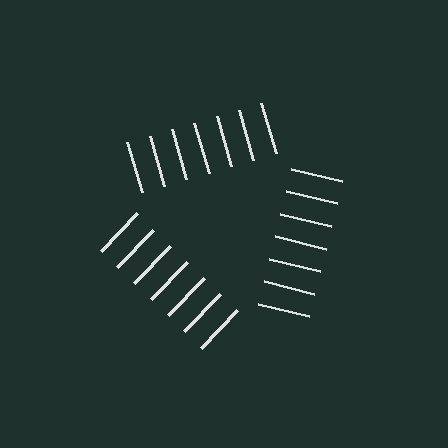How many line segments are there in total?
21 — 7 along each of the 3 edges.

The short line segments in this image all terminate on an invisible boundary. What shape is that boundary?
An illusory triangle — the line segments terminate on its edges but no continuous stroke is drawn.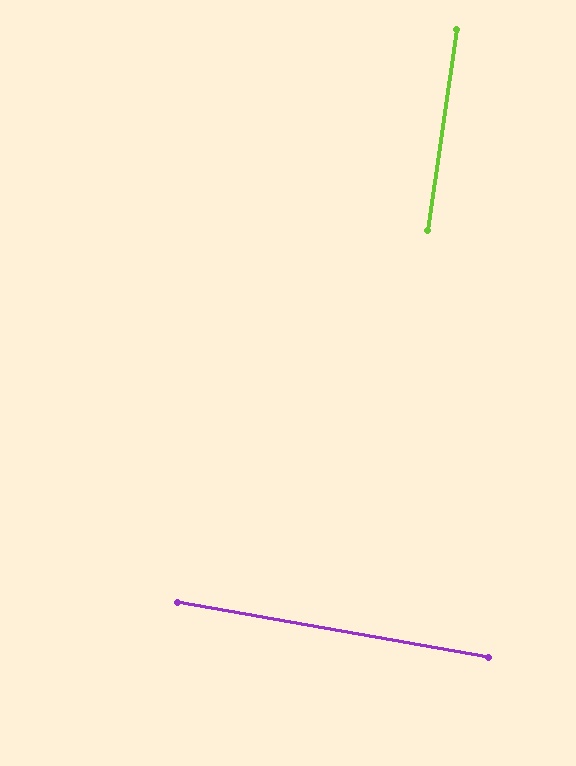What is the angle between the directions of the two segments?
Approximately 88 degrees.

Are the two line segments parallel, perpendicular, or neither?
Perpendicular — they meet at approximately 88°.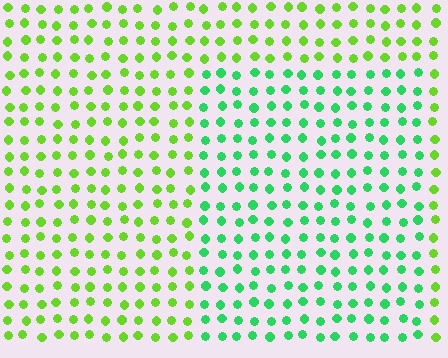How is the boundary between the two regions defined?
The boundary is defined purely by a slight shift in hue (about 42 degrees). Spacing, size, and orientation are identical on both sides.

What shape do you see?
I see a rectangle.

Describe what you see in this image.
The image is filled with small lime elements in a uniform arrangement. A rectangle-shaped region is visible where the elements are tinted to a slightly different hue, forming a subtle color boundary.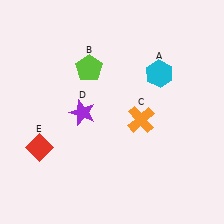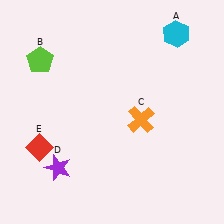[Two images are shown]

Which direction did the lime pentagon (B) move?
The lime pentagon (B) moved left.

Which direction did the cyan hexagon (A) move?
The cyan hexagon (A) moved up.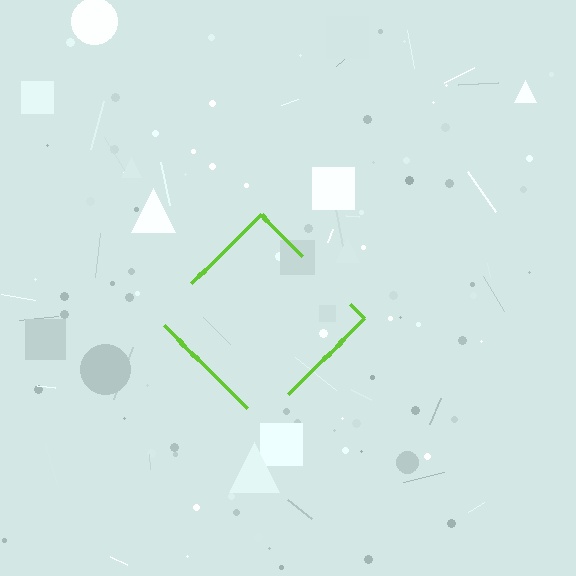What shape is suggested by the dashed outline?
The dashed outline suggests a diamond.